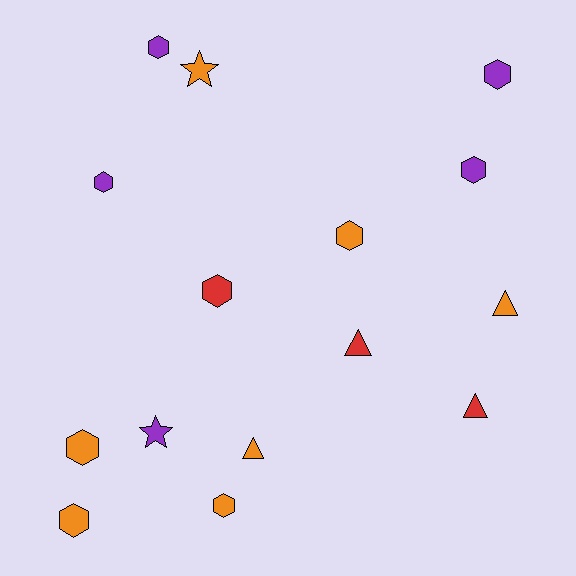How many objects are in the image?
There are 15 objects.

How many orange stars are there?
There is 1 orange star.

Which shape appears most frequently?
Hexagon, with 9 objects.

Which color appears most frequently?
Orange, with 7 objects.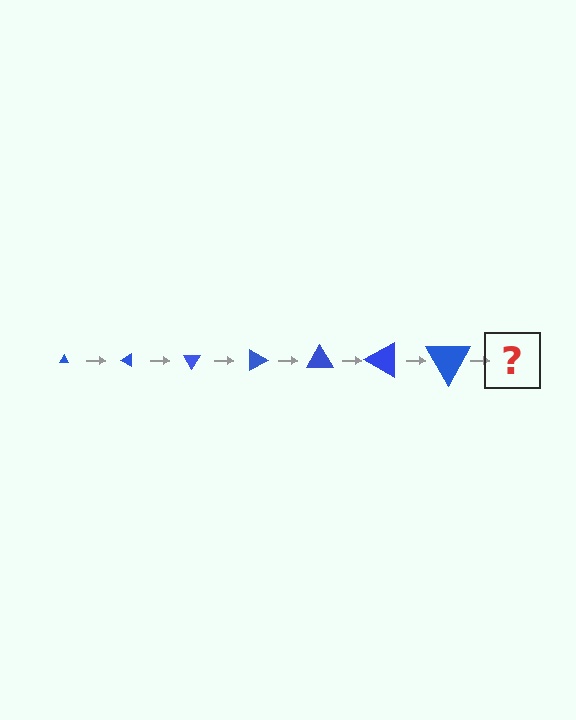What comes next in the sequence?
The next element should be a triangle, larger than the previous one and rotated 210 degrees from the start.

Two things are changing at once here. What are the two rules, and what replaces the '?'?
The two rules are that the triangle grows larger each step and it rotates 30 degrees each step. The '?' should be a triangle, larger than the previous one and rotated 210 degrees from the start.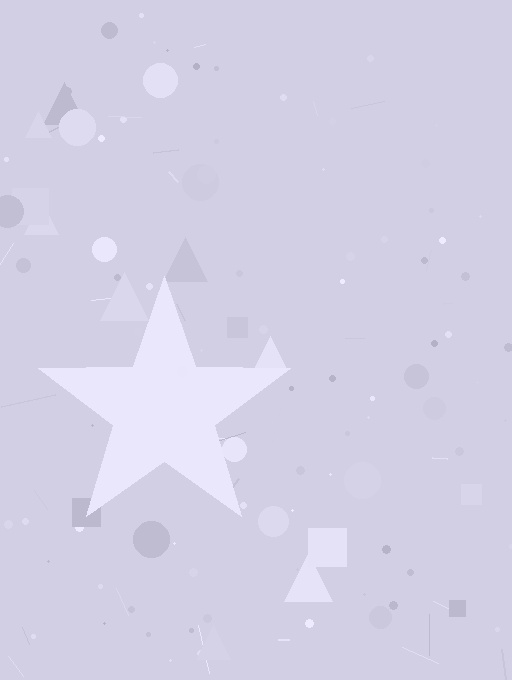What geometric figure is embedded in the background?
A star is embedded in the background.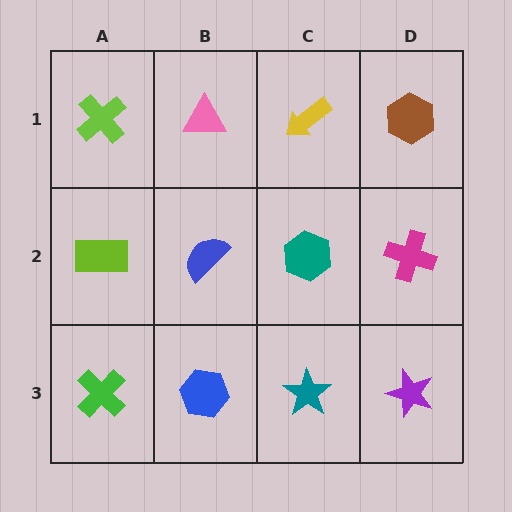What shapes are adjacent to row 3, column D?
A magenta cross (row 2, column D), a teal star (row 3, column C).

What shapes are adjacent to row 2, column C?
A yellow arrow (row 1, column C), a teal star (row 3, column C), a blue semicircle (row 2, column B), a magenta cross (row 2, column D).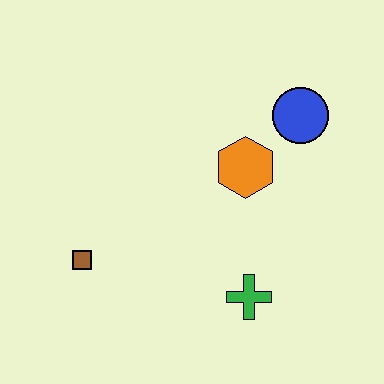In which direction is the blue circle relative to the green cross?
The blue circle is above the green cross.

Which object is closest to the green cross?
The orange hexagon is closest to the green cross.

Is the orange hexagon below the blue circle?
Yes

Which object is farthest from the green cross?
The blue circle is farthest from the green cross.